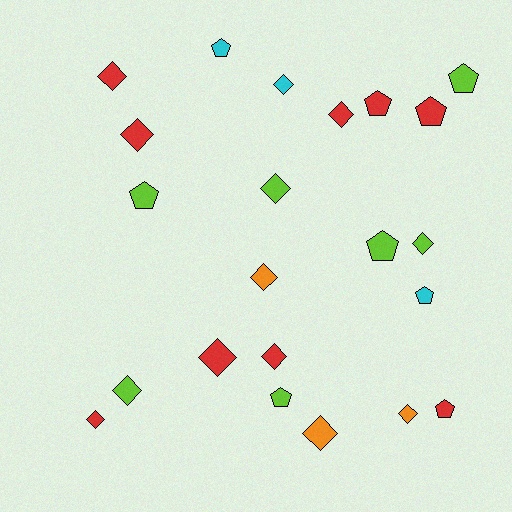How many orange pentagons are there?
There are no orange pentagons.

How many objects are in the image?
There are 22 objects.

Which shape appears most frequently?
Diamond, with 13 objects.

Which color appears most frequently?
Red, with 9 objects.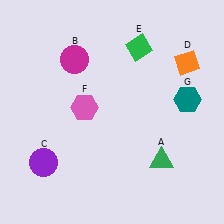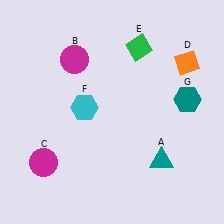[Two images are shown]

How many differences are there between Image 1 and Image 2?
There are 3 differences between the two images.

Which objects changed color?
A changed from green to teal. C changed from purple to magenta. F changed from pink to cyan.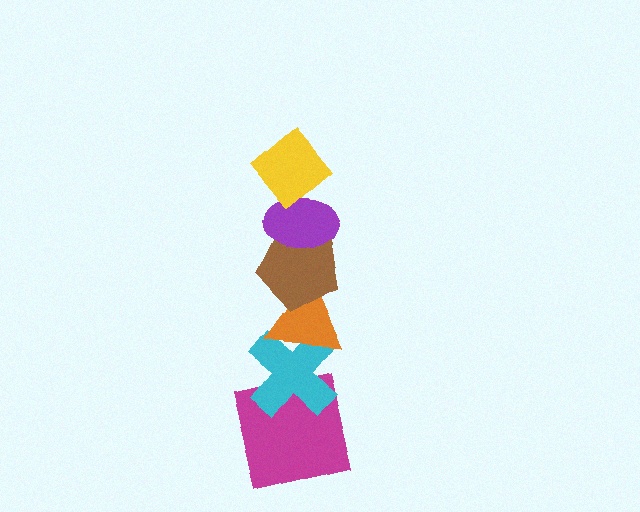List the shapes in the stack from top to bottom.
From top to bottom: the yellow diamond, the purple ellipse, the brown pentagon, the orange triangle, the cyan cross, the magenta square.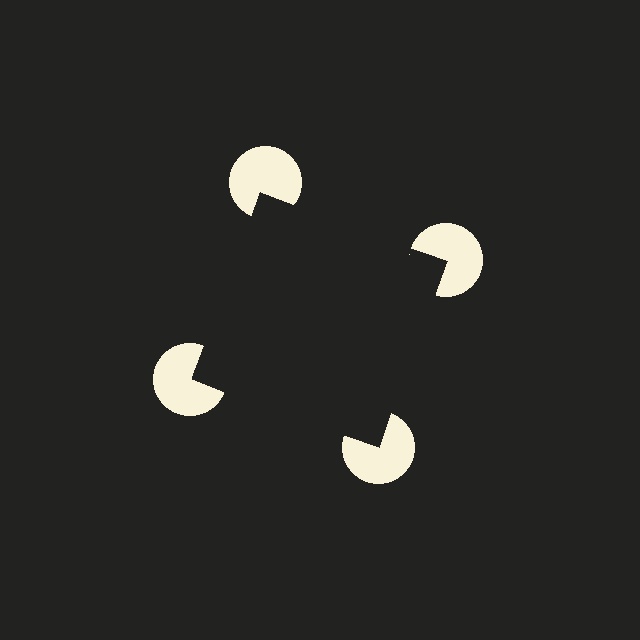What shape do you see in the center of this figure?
An illusory square — its edges are inferred from the aligned wedge cuts in the pac-man discs, not physically drawn.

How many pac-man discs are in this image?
There are 4 — one at each vertex of the illusory square.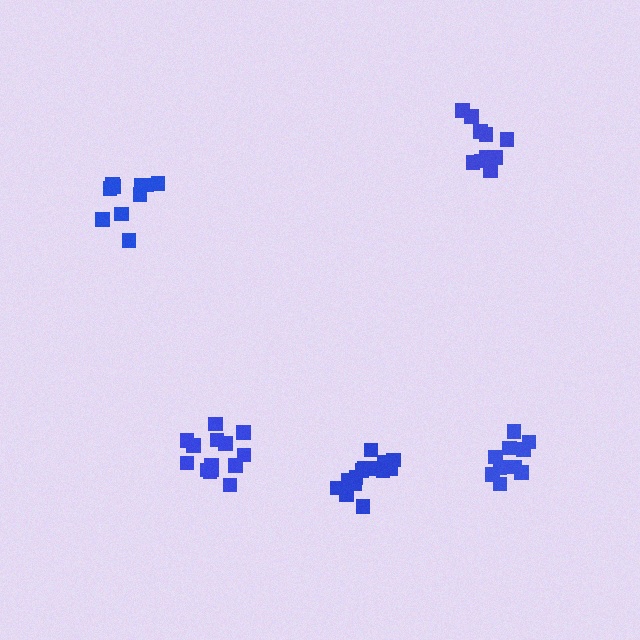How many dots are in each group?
Group 1: 14 dots, Group 2: 10 dots, Group 3: 10 dots, Group 4: 14 dots, Group 5: 11 dots (59 total).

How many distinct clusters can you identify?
There are 5 distinct clusters.